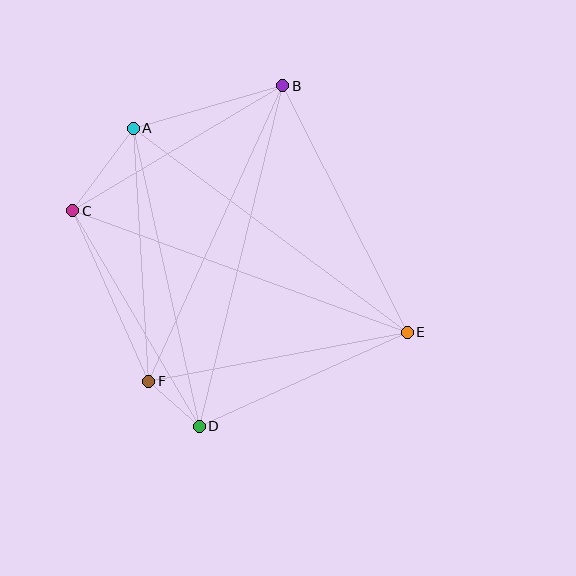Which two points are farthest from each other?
Points C and E are farthest from each other.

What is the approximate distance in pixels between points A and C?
The distance between A and C is approximately 102 pixels.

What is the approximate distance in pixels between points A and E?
The distance between A and E is approximately 342 pixels.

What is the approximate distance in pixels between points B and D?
The distance between B and D is approximately 351 pixels.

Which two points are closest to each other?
Points D and F are closest to each other.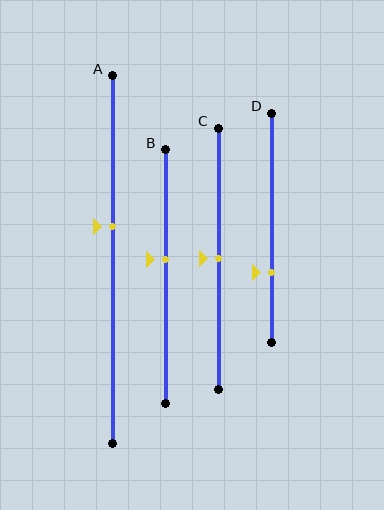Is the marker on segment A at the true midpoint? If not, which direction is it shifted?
No, the marker on segment A is shifted upward by about 9% of the segment length.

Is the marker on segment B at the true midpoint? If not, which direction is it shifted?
No, the marker on segment B is shifted upward by about 7% of the segment length.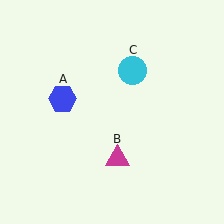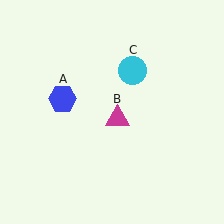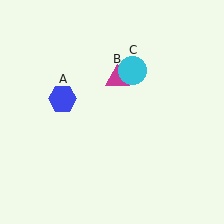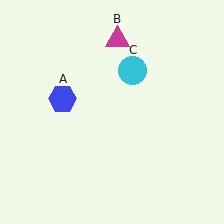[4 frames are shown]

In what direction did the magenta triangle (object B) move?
The magenta triangle (object B) moved up.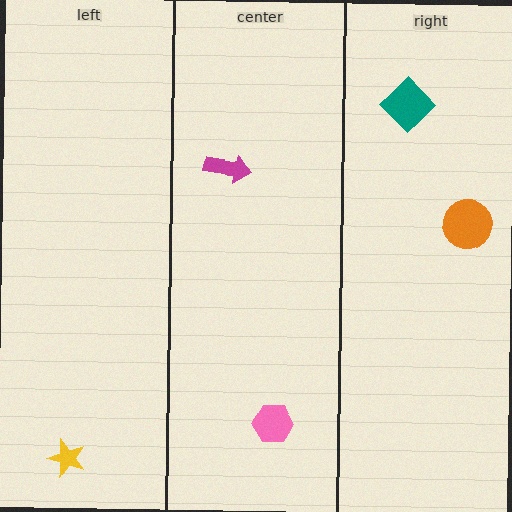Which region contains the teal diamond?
The right region.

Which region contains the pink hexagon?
The center region.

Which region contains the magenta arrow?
The center region.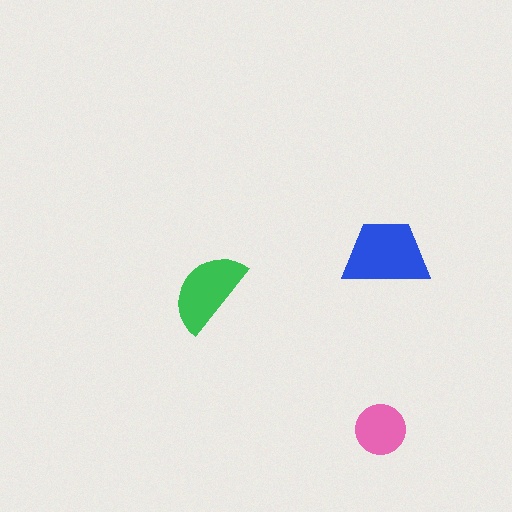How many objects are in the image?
There are 3 objects in the image.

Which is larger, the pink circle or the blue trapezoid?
The blue trapezoid.